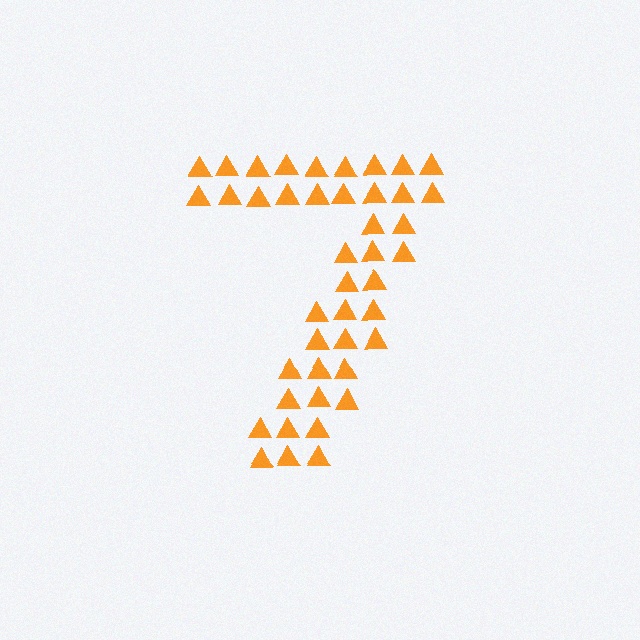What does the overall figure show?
The overall figure shows the digit 7.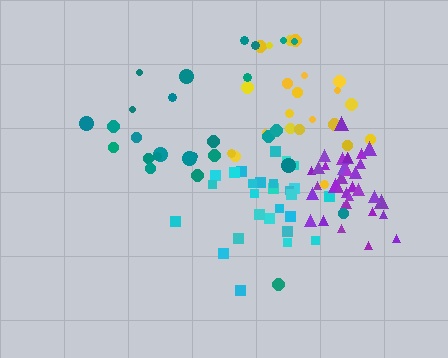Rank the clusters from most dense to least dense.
purple, cyan, yellow, teal.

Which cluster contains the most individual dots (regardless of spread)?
Purple (35).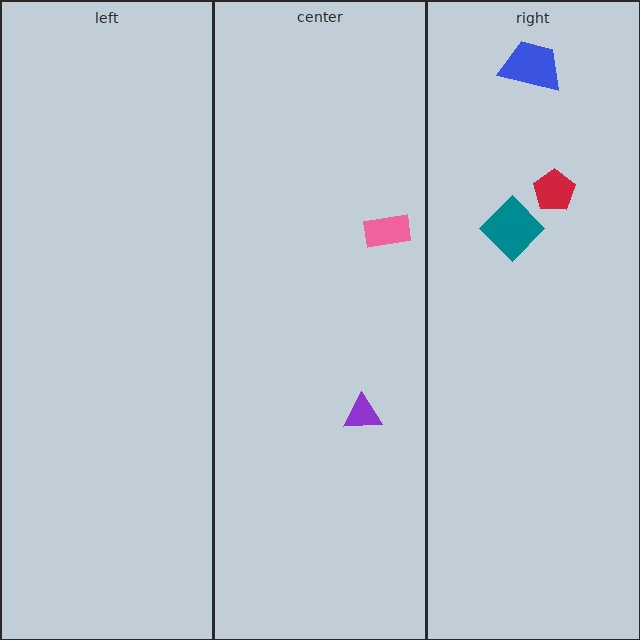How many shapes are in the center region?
2.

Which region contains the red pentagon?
The right region.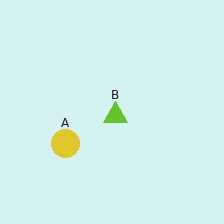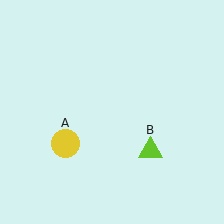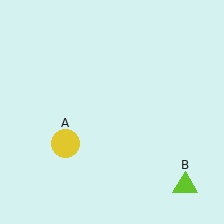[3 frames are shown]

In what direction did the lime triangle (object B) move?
The lime triangle (object B) moved down and to the right.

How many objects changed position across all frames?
1 object changed position: lime triangle (object B).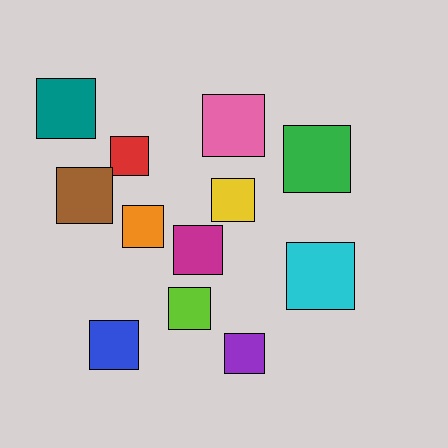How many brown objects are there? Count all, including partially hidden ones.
There is 1 brown object.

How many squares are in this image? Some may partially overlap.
There are 12 squares.